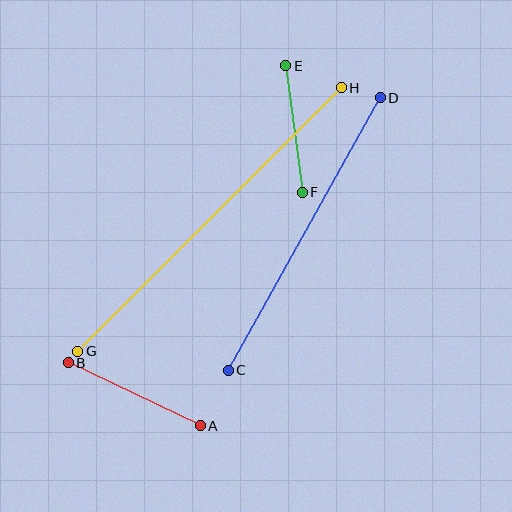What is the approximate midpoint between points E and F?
The midpoint is at approximately (294, 129) pixels.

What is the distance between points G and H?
The distance is approximately 372 pixels.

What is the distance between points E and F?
The distance is approximately 127 pixels.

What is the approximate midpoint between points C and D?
The midpoint is at approximately (304, 234) pixels.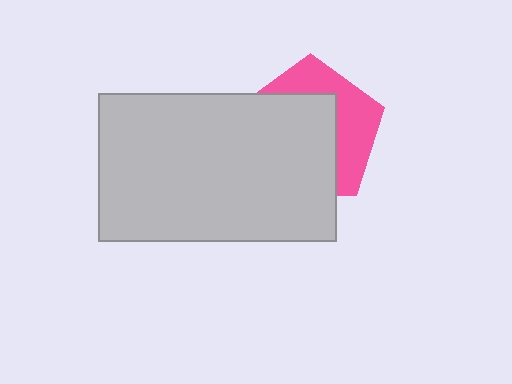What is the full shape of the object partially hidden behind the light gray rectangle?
The partially hidden object is a pink pentagon.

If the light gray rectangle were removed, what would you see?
You would see the complete pink pentagon.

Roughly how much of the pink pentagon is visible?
A small part of it is visible (roughly 39%).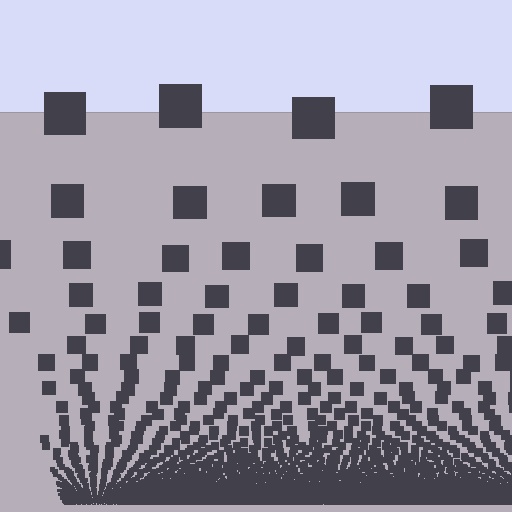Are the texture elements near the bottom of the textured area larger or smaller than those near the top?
Smaller. The gradient is inverted — elements near the bottom are smaller and denser.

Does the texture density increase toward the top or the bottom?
Density increases toward the bottom.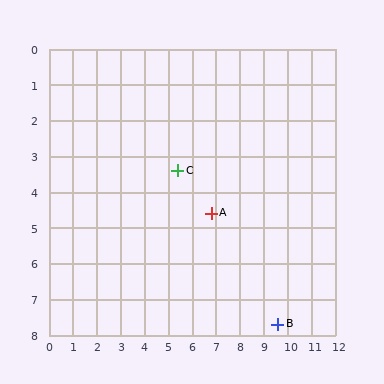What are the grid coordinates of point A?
Point A is at approximately (6.8, 4.6).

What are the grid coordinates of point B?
Point B is at approximately (9.6, 7.7).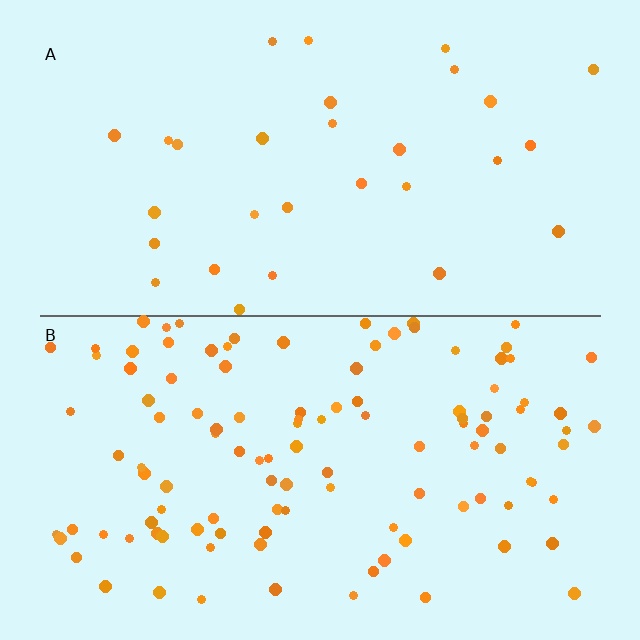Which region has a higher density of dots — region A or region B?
B (the bottom).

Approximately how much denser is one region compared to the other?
Approximately 3.8× — region B over region A.